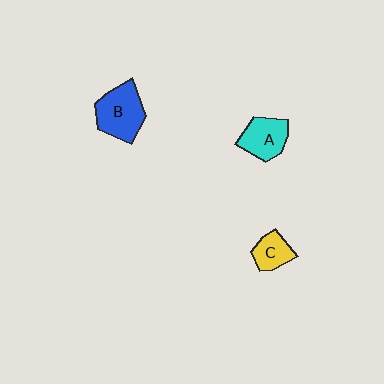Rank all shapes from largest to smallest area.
From largest to smallest: B (blue), A (cyan), C (yellow).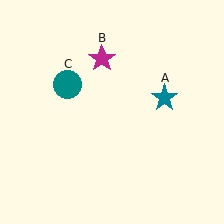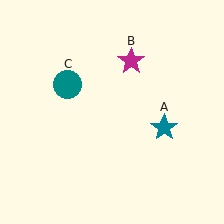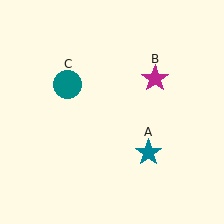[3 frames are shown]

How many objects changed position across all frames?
2 objects changed position: teal star (object A), magenta star (object B).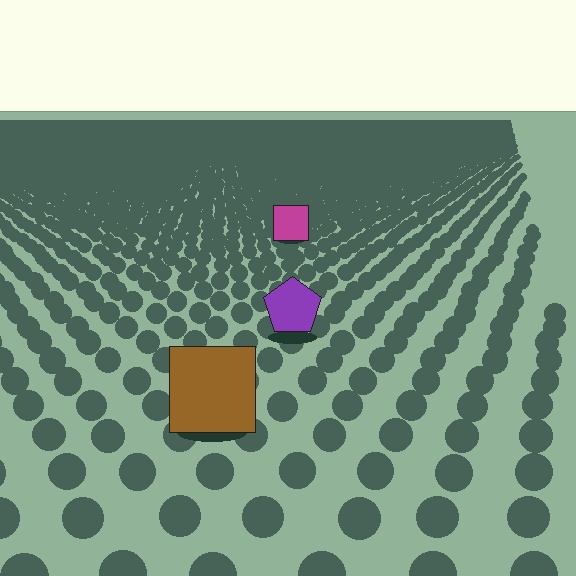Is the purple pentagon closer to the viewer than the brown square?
No. The brown square is closer — you can tell from the texture gradient: the ground texture is coarser near it.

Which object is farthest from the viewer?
The magenta square is farthest from the viewer. It appears smaller and the ground texture around it is denser.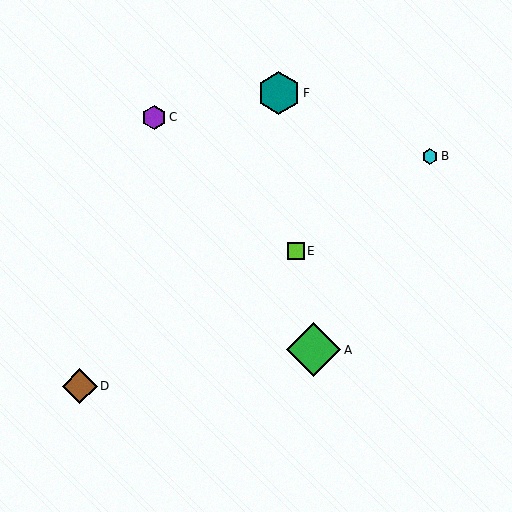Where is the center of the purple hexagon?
The center of the purple hexagon is at (154, 117).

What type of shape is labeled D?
Shape D is a brown diamond.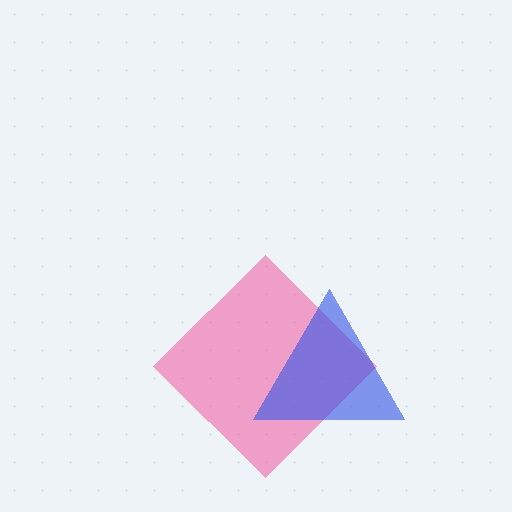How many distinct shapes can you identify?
There are 2 distinct shapes: a pink diamond, a blue triangle.